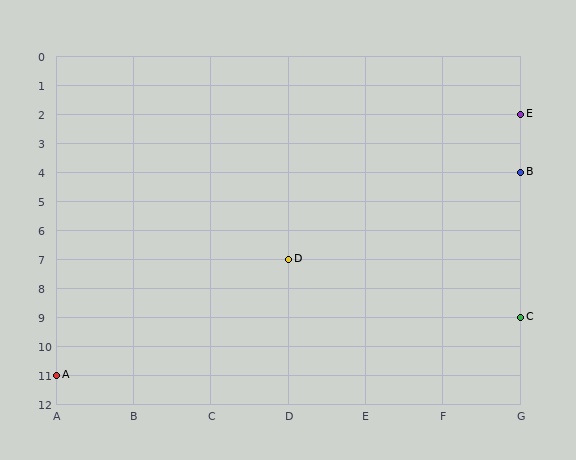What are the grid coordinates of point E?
Point E is at grid coordinates (G, 2).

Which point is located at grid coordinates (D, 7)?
Point D is at (D, 7).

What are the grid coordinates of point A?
Point A is at grid coordinates (A, 11).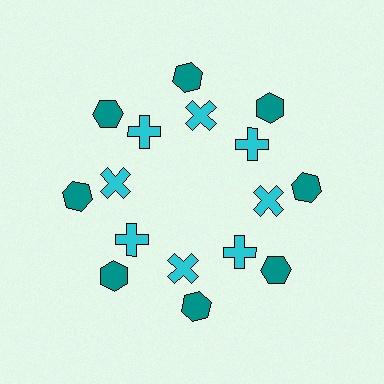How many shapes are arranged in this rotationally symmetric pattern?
There are 16 shapes, arranged in 8 groups of 2.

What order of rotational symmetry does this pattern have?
This pattern has 8-fold rotational symmetry.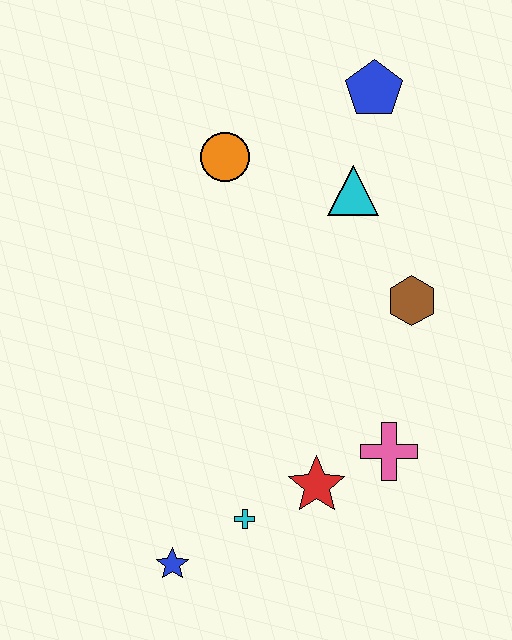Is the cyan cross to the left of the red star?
Yes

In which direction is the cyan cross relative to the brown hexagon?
The cyan cross is below the brown hexagon.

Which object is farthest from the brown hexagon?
The blue star is farthest from the brown hexagon.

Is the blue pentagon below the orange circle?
No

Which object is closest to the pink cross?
The red star is closest to the pink cross.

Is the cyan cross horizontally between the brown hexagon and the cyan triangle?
No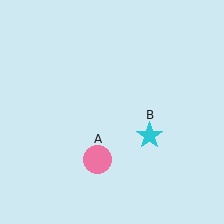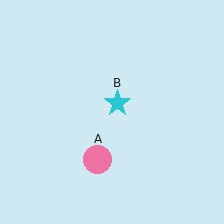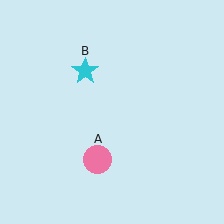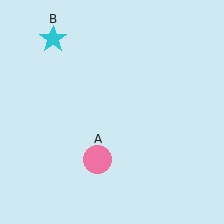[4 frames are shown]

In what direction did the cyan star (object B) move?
The cyan star (object B) moved up and to the left.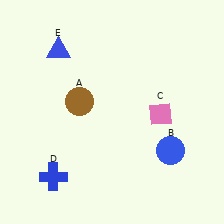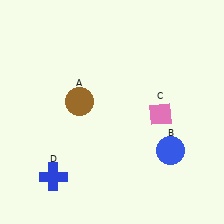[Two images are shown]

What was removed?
The blue triangle (E) was removed in Image 2.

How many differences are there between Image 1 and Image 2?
There is 1 difference between the two images.